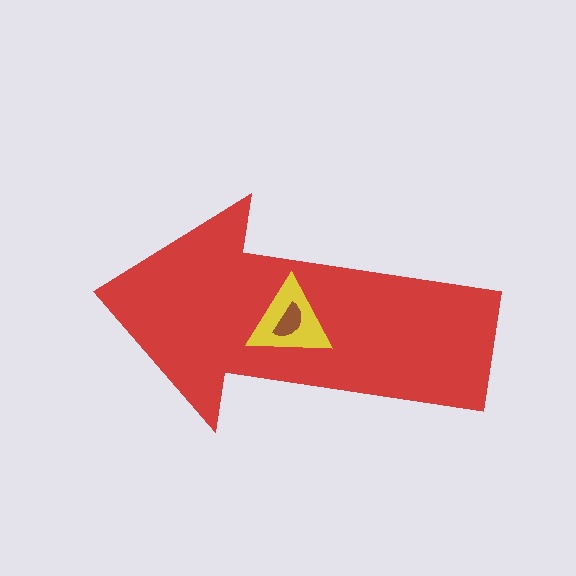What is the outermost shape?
The red arrow.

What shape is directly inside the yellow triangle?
The brown semicircle.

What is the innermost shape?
The brown semicircle.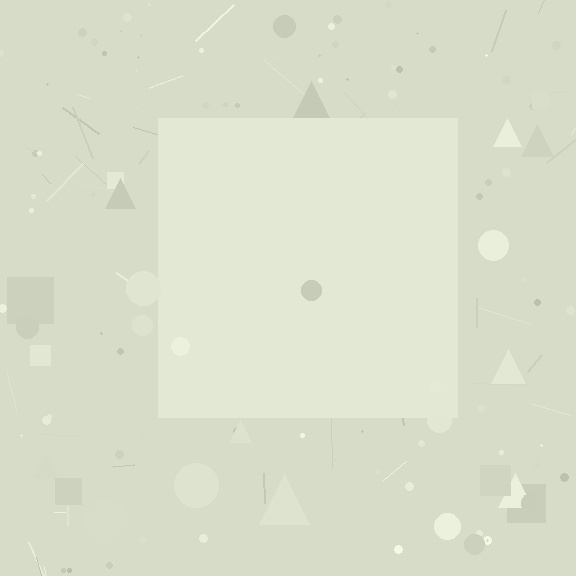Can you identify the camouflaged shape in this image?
The camouflaged shape is a square.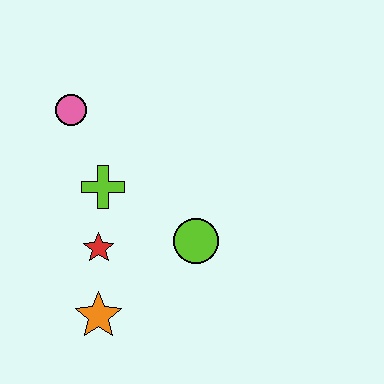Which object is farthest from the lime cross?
The orange star is farthest from the lime cross.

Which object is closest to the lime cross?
The red star is closest to the lime cross.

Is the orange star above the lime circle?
No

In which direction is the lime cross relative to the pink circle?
The lime cross is below the pink circle.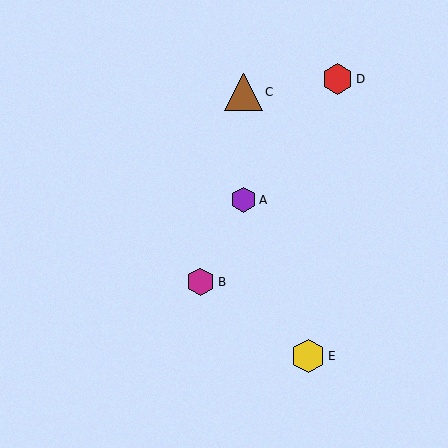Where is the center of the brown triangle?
The center of the brown triangle is at (243, 92).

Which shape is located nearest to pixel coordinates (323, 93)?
The red hexagon (labeled D) at (337, 79) is nearest to that location.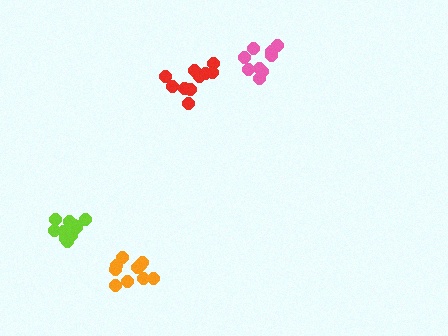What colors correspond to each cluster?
The clusters are colored: lime, red, pink, orange.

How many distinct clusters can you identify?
There are 4 distinct clusters.